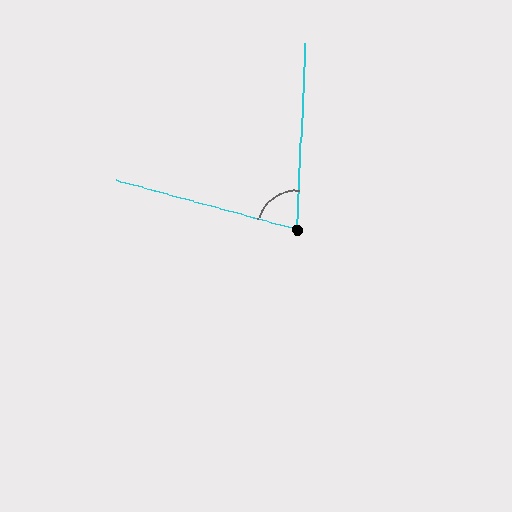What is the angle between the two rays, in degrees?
Approximately 77 degrees.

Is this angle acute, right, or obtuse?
It is acute.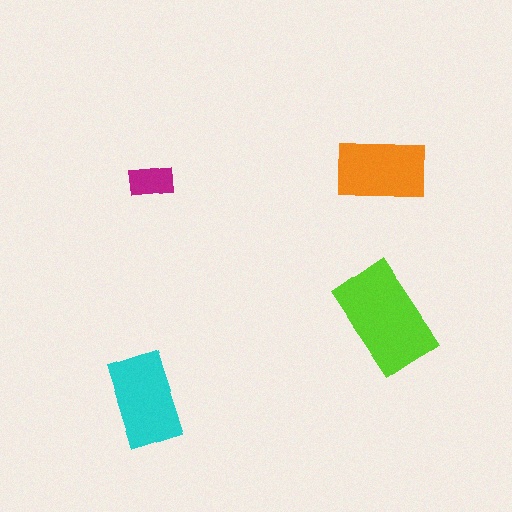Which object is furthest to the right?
The lime rectangle is rightmost.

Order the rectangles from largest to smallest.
the lime one, the cyan one, the orange one, the magenta one.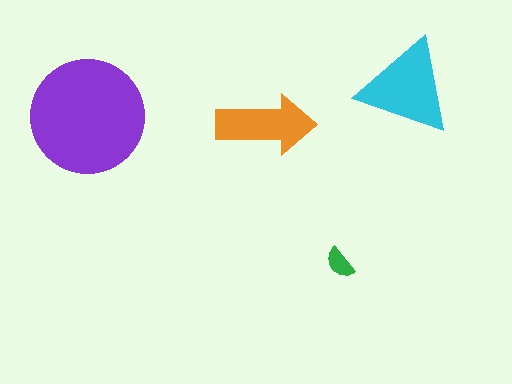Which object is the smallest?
The green semicircle.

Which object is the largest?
The purple circle.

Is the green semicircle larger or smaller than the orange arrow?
Smaller.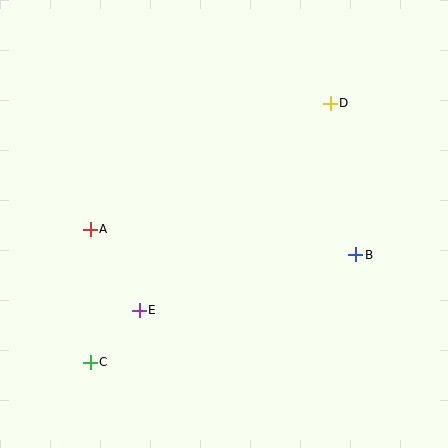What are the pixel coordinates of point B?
Point B is at (356, 255).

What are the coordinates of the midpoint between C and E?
The midpoint between C and E is at (115, 336).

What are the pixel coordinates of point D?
Point D is at (330, 103).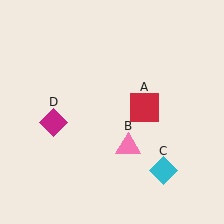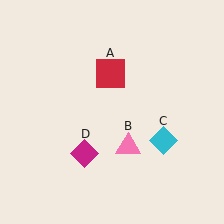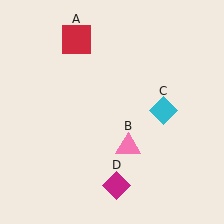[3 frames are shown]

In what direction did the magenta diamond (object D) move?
The magenta diamond (object D) moved down and to the right.